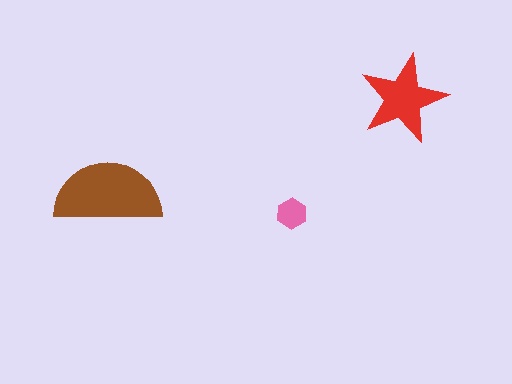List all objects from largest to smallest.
The brown semicircle, the red star, the pink hexagon.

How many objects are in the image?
There are 3 objects in the image.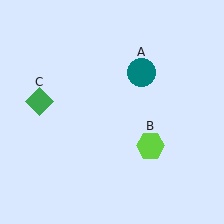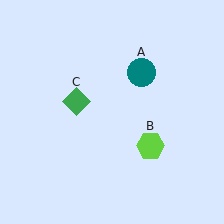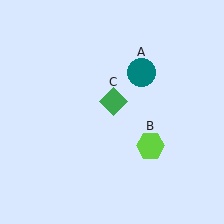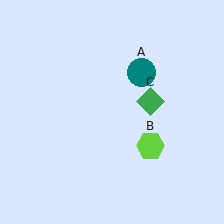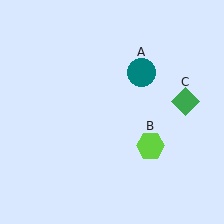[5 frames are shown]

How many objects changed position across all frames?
1 object changed position: green diamond (object C).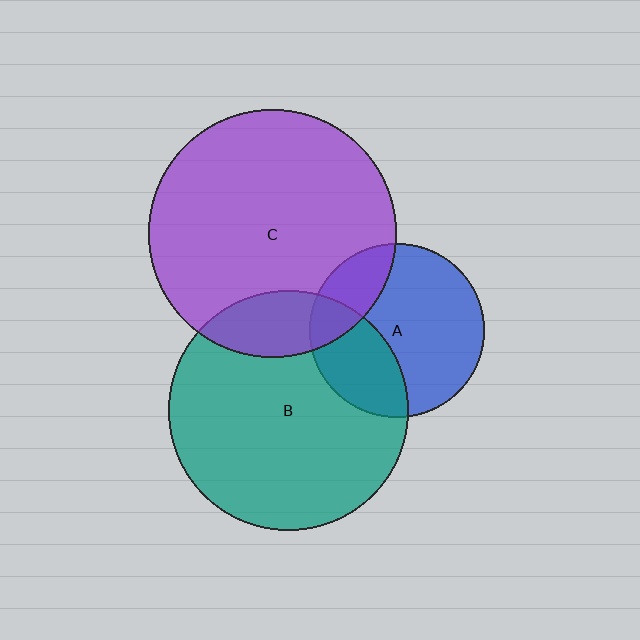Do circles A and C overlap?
Yes.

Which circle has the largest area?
Circle C (purple).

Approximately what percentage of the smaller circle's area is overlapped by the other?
Approximately 20%.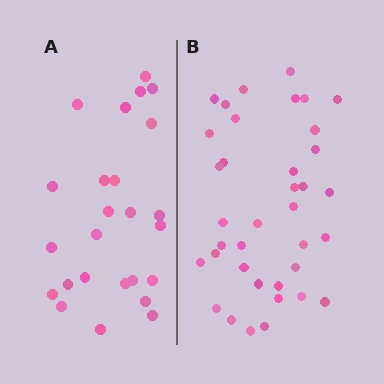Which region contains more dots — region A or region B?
Region B (the right region) has more dots.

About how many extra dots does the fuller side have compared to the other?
Region B has roughly 12 or so more dots than region A.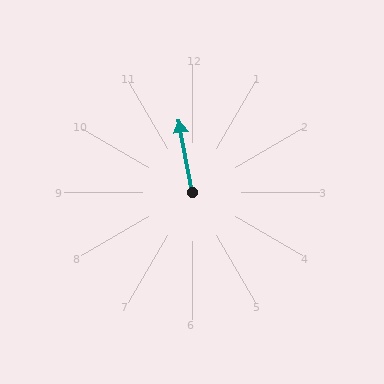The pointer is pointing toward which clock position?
Roughly 12 o'clock.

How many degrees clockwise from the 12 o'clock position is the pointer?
Approximately 349 degrees.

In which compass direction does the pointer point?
North.